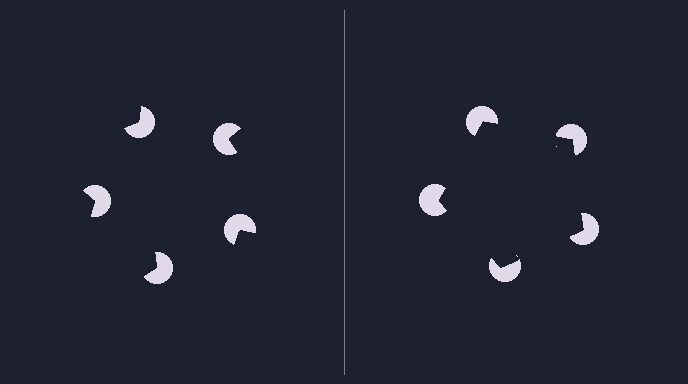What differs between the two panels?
The pac-man discs are positioned identically on both sides; only the wedge orientations differ. On the right they align to a pentagon; on the left they are misaligned.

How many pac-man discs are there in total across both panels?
10 — 5 on each side.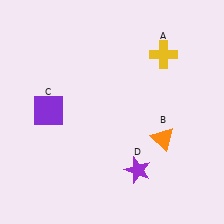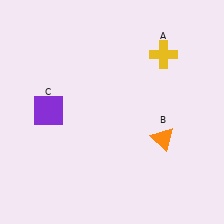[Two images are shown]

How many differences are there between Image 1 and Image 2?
There is 1 difference between the two images.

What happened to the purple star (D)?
The purple star (D) was removed in Image 2. It was in the bottom-right area of Image 1.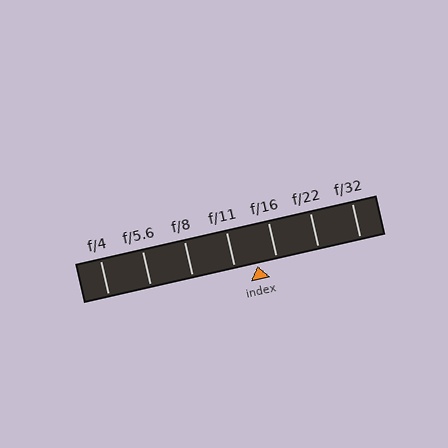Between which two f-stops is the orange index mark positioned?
The index mark is between f/11 and f/16.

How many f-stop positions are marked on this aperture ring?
There are 7 f-stop positions marked.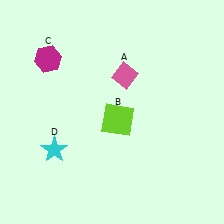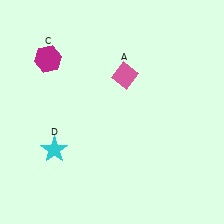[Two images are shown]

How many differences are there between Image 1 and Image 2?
There is 1 difference between the two images.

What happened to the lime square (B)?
The lime square (B) was removed in Image 2. It was in the bottom-right area of Image 1.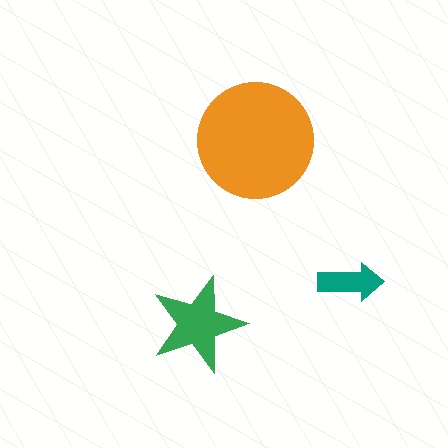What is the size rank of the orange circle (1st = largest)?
1st.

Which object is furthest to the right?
The teal arrow is rightmost.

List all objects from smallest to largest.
The teal arrow, the green star, the orange circle.